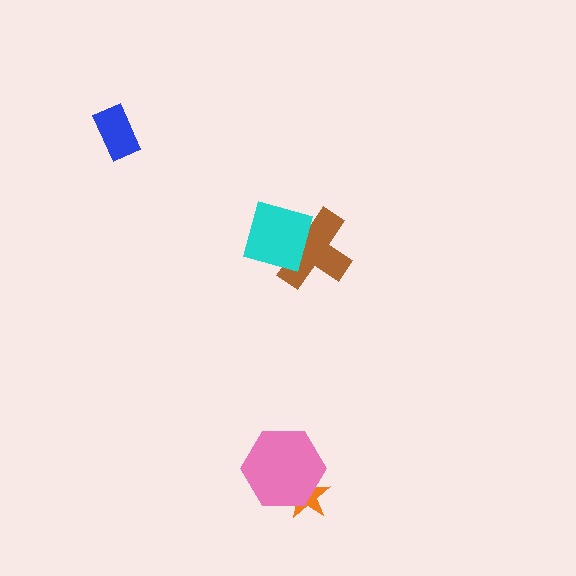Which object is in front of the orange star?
The pink hexagon is in front of the orange star.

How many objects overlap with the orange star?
1 object overlaps with the orange star.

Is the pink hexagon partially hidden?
No, no other shape covers it.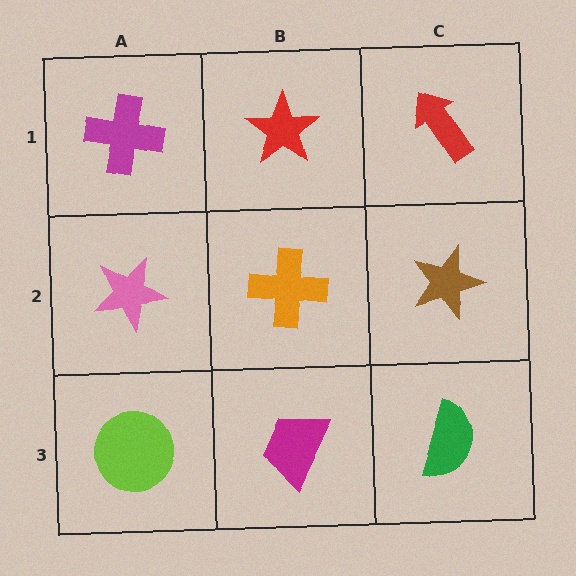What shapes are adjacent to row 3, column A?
A pink star (row 2, column A), a magenta trapezoid (row 3, column B).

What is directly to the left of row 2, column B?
A pink star.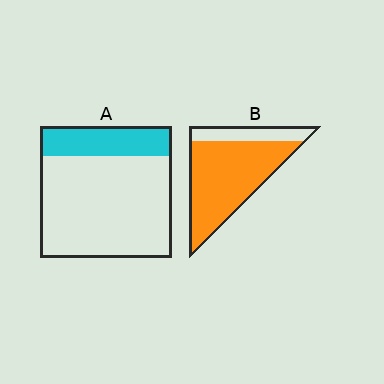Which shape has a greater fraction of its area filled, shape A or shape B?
Shape B.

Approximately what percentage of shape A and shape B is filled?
A is approximately 25% and B is approximately 80%.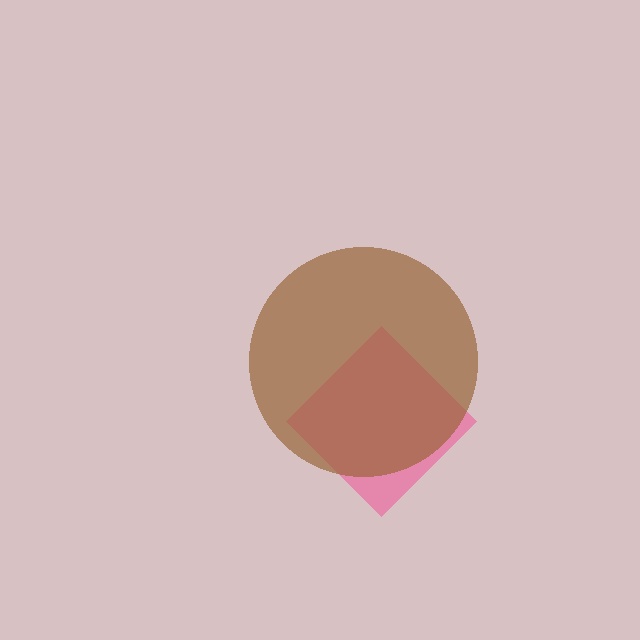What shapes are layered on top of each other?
The layered shapes are: a pink diamond, a brown circle.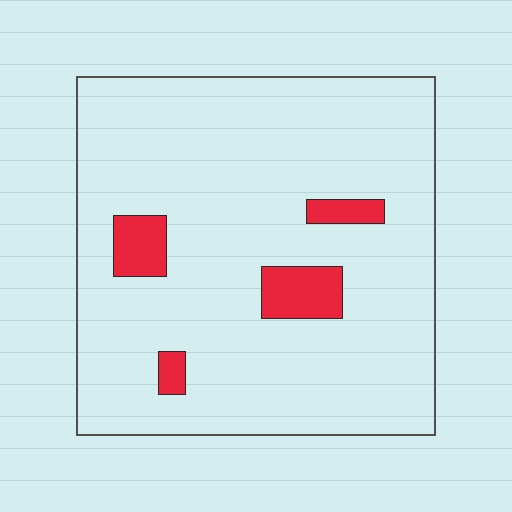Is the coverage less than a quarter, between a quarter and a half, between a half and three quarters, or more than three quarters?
Less than a quarter.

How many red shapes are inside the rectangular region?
4.